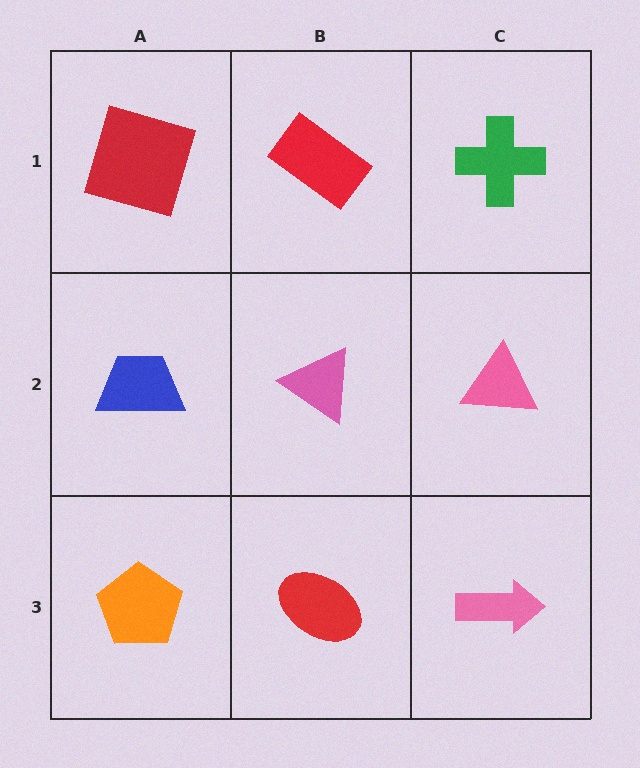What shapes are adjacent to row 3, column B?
A pink triangle (row 2, column B), an orange pentagon (row 3, column A), a pink arrow (row 3, column C).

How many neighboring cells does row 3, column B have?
3.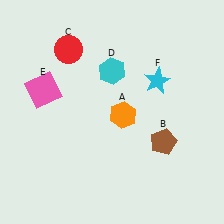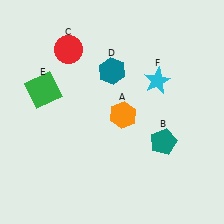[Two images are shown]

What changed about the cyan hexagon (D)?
In Image 1, D is cyan. In Image 2, it changed to teal.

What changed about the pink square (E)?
In Image 1, E is pink. In Image 2, it changed to green.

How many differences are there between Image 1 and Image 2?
There are 3 differences between the two images.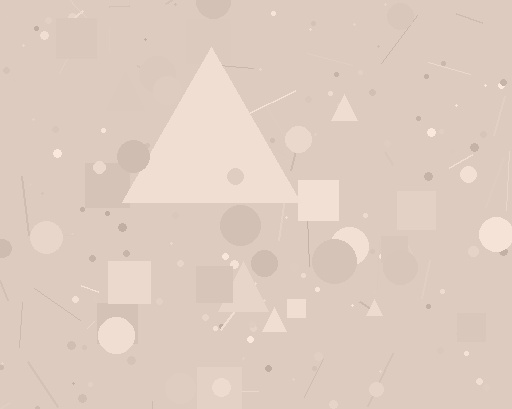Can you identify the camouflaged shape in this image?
The camouflaged shape is a triangle.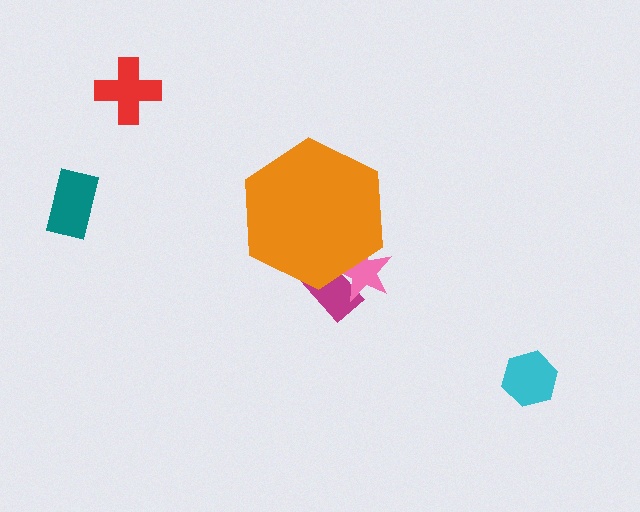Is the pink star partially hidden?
Yes, the pink star is partially hidden behind the orange hexagon.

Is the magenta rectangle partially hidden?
Yes, the magenta rectangle is partially hidden behind the orange hexagon.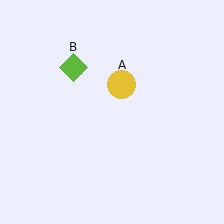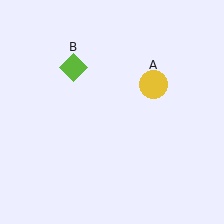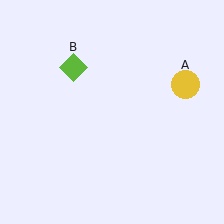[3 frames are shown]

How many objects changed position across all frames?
1 object changed position: yellow circle (object A).